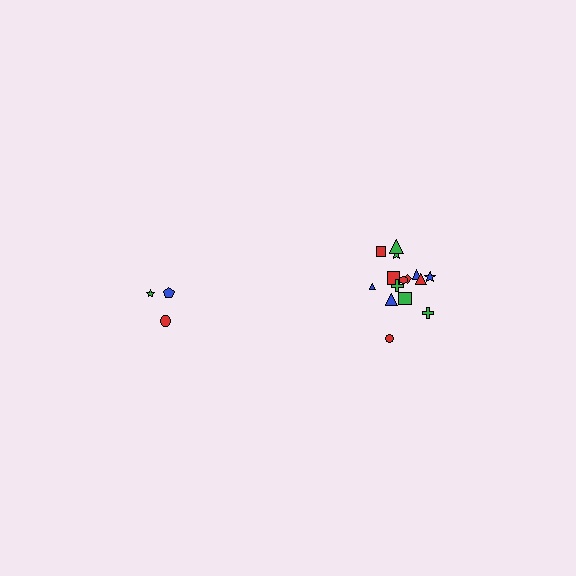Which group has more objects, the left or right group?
The right group.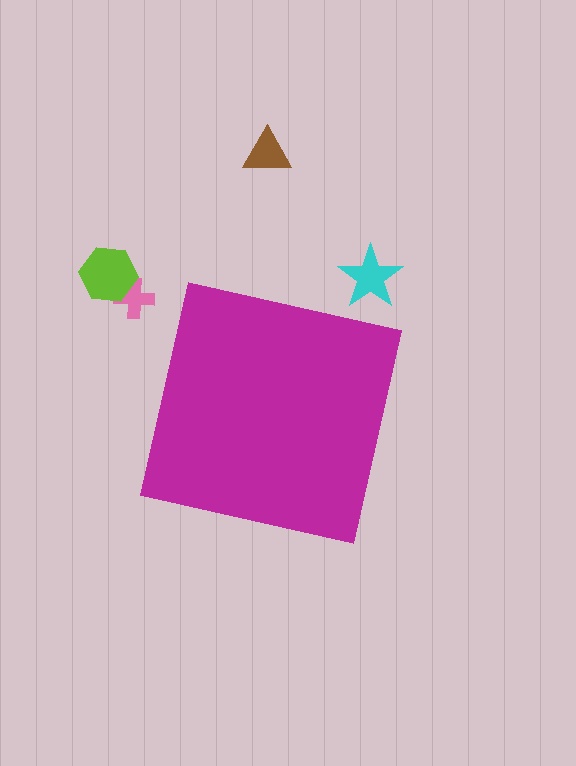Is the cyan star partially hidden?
No, the cyan star is fully visible.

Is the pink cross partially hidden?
No, the pink cross is fully visible.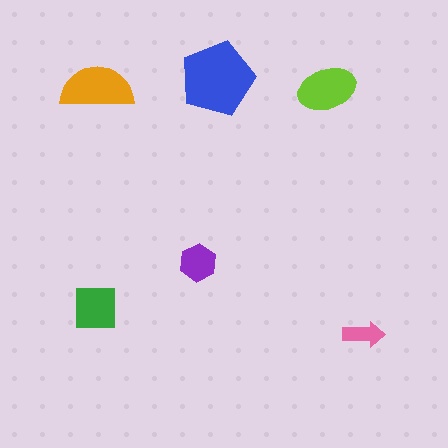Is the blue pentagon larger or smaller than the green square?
Larger.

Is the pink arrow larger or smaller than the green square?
Smaller.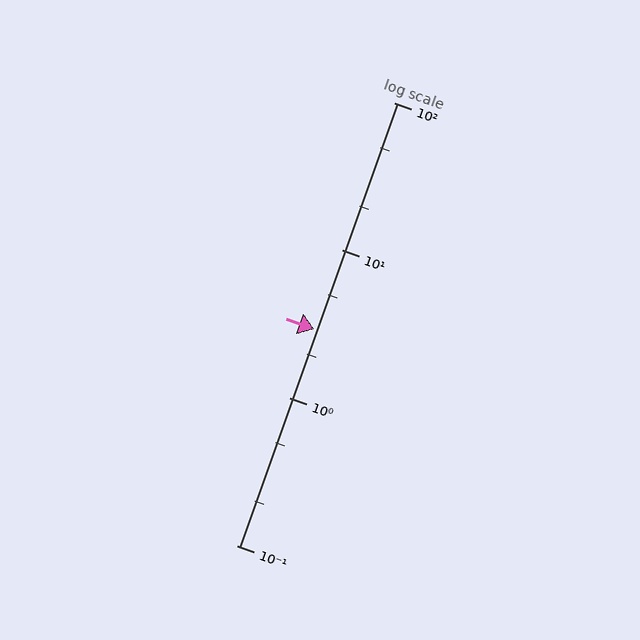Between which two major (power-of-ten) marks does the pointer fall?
The pointer is between 1 and 10.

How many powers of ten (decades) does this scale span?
The scale spans 3 decades, from 0.1 to 100.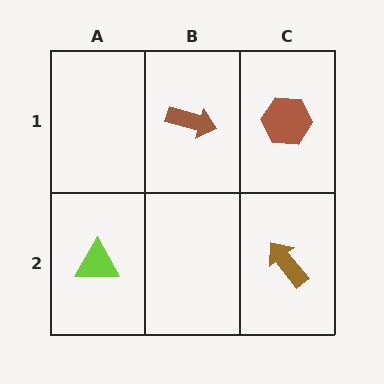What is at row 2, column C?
A brown arrow.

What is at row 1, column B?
A brown arrow.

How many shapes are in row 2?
2 shapes.